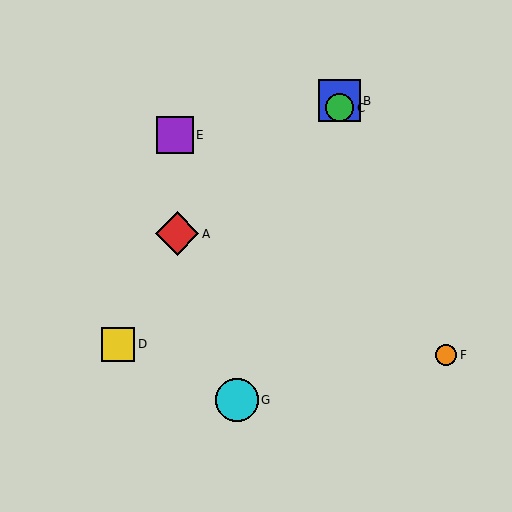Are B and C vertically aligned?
Yes, both are at x≈340.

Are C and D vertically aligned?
No, C is at x≈340 and D is at x≈118.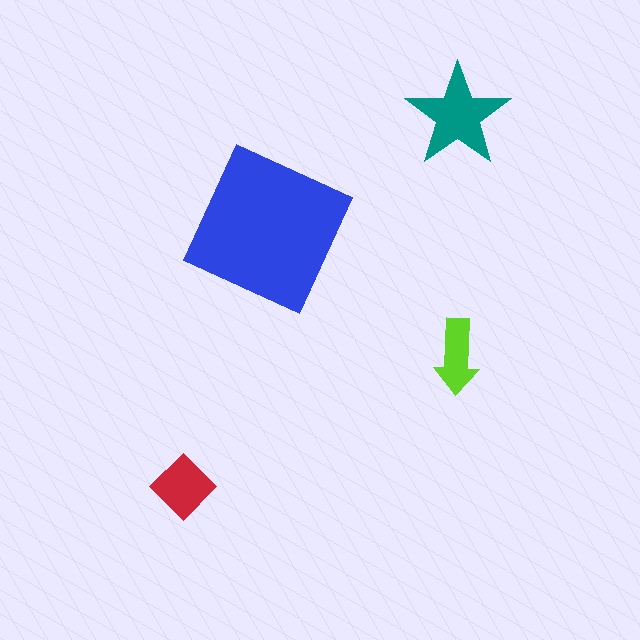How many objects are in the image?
There are 4 objects in the image.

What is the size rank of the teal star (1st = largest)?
2nd.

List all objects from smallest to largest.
The lime arrow, the red diamond, the teal star, the blue square.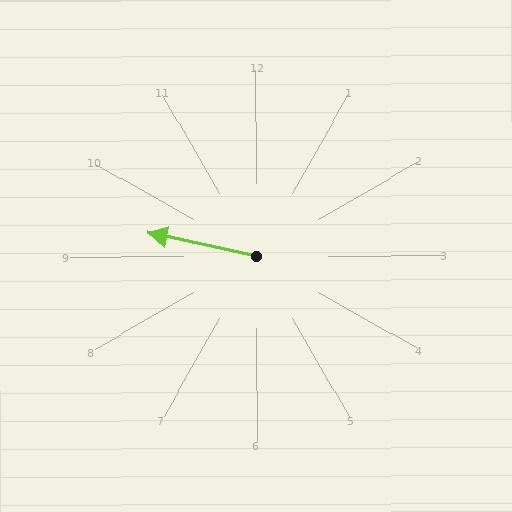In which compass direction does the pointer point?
West.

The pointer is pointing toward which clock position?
Roughly 9 o'clock.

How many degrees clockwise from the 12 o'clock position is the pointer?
Approximately 282 degrees.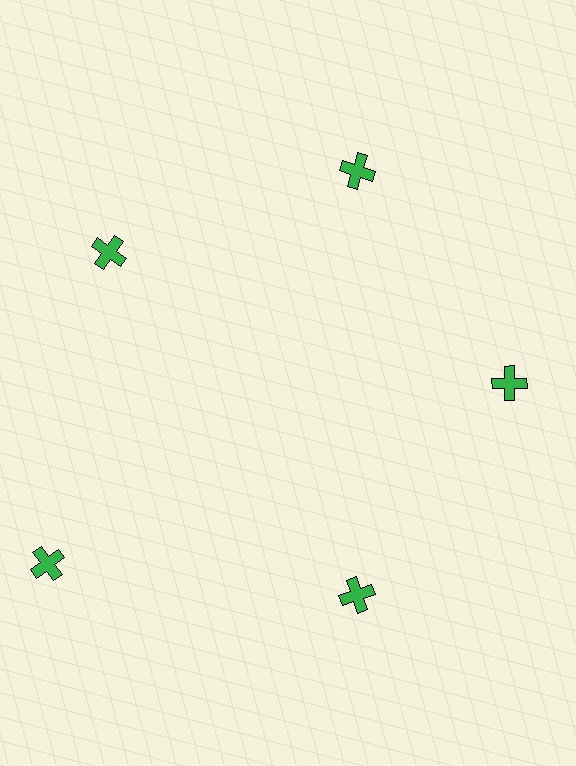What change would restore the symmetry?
The symmetry would be restored by moving it inward, back onto the ring so that all 5 crosses sit at equal angles and equal distance from the center.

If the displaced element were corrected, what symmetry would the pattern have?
It would have 5-fold rotational symmetry — the pattern would map onto itself every 72 degrees.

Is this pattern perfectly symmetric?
No. The 5 green crosses are arranged in a ring, but one element near the 8 o'clock position is pushed outward from the center, breaking the 5-fold rotational symmetry.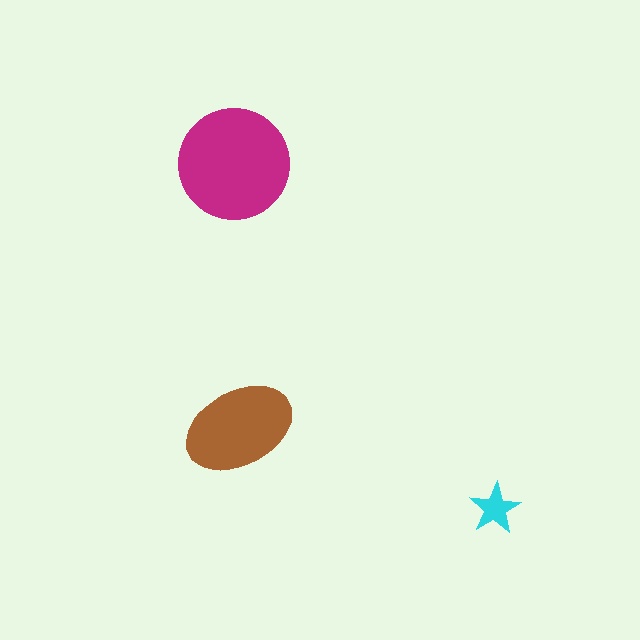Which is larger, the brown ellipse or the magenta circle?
The magenta circle.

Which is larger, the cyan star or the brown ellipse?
The brown ellipse.